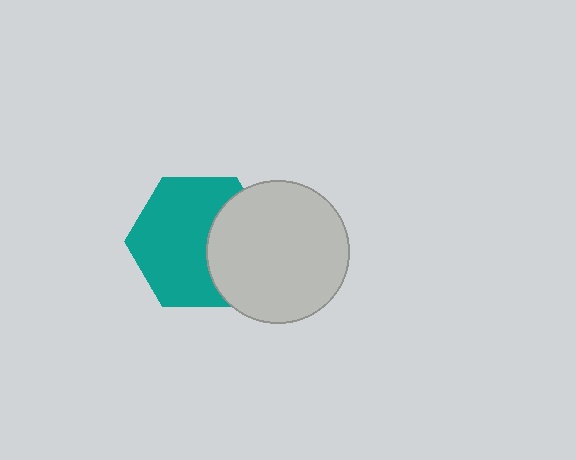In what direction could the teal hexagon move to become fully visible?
The teal hexagon could move left. That would shift it out from behind the light gray circle entirely.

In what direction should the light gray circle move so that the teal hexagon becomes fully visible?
The light gray circle should move right. That is the shortest direction to clear the overlap and leave the teal hexagon fully visible.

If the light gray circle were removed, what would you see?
You would see the complete teal hexagon.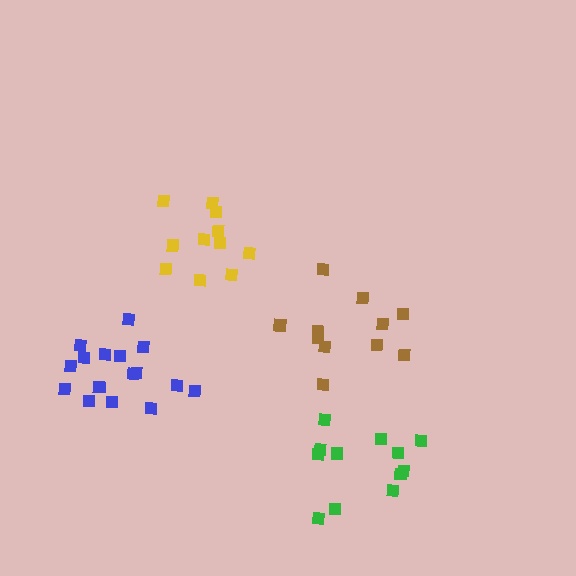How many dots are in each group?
Group 1: 16 dots, Group 2: 11 dots, Group 3: 12 dots, Group 4: 11 dots (50 total).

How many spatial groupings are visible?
There are 4 spatial groupings.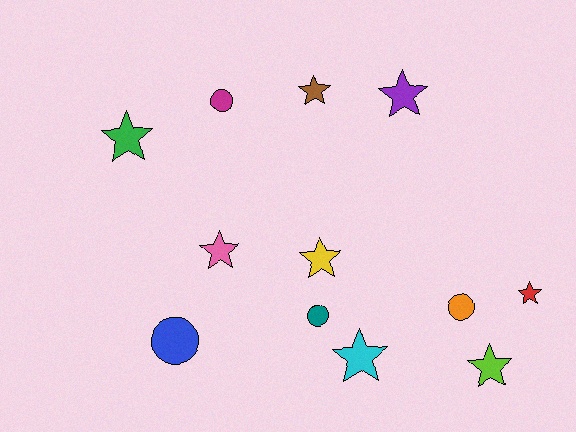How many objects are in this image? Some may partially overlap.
There are 12 objects.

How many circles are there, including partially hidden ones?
There are 4 circles.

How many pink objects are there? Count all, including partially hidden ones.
There is 1 pink object.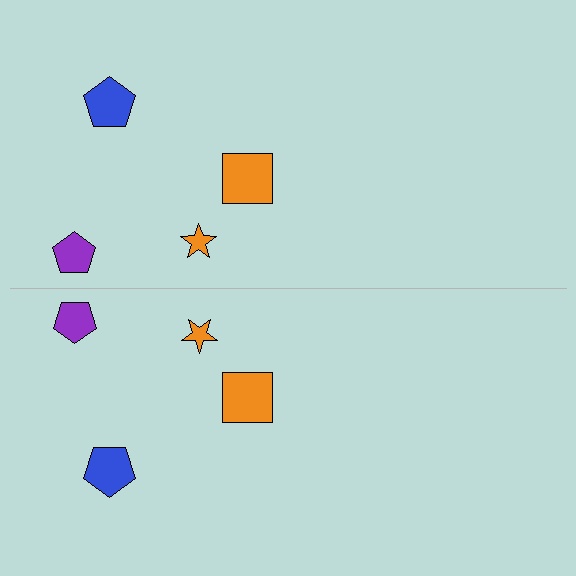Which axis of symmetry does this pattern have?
The pattern has a horizontal axis of symmetry running through the center of the image.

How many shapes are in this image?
There are 8 shapes in this image.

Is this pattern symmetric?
Yes, this pattern has bilateral (reflection) symmetry.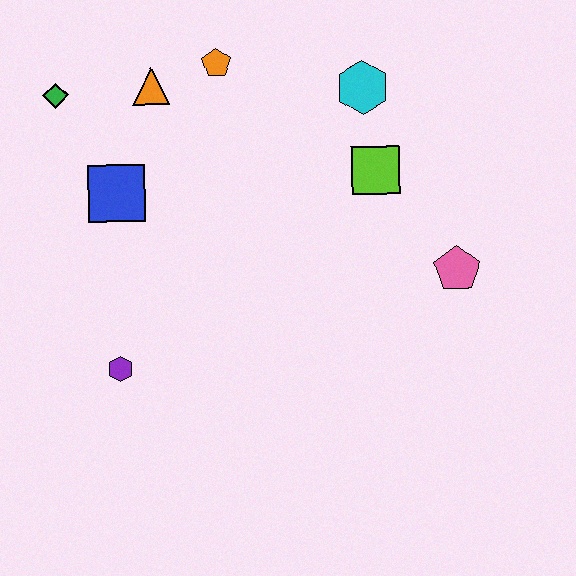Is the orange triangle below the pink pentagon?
No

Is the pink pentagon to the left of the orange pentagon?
No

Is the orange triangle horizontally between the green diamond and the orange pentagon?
Yes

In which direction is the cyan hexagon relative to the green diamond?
The cyan hexagon is to the right of the green diamond.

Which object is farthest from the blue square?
The pink pentagon is farthest from the blue square.